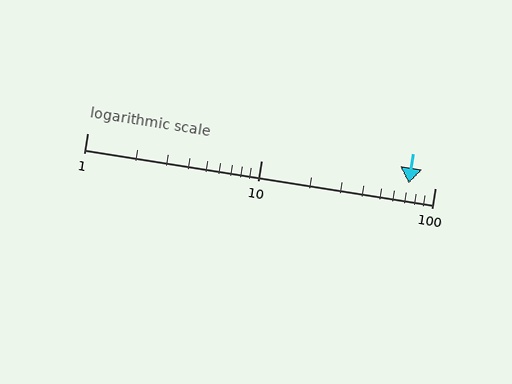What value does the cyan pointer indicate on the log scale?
The pointer indicates approximately 71.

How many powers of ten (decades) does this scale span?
The scale spans 2 decades, from 1 to 100.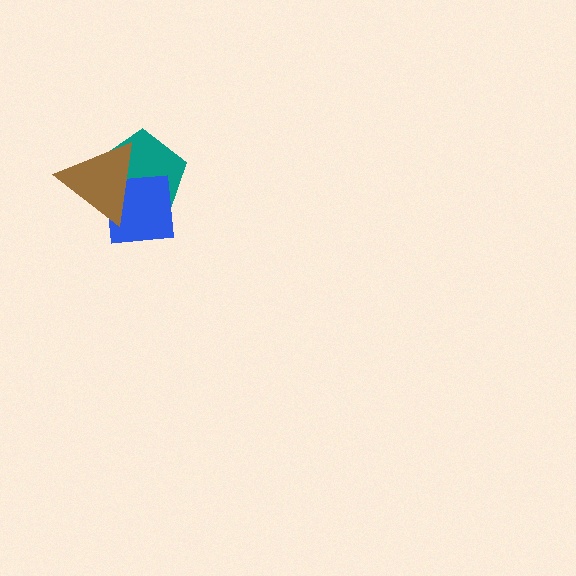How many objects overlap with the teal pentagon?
2 objects overlap with the teal pentagon.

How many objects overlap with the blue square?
2 objects overlap with the blue square.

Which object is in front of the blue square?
The brown triangle is in front of the blue square.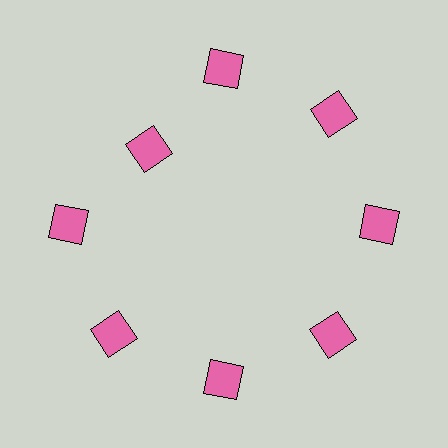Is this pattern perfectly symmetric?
No. The 8 pink squares are arranged in a ring, but one element near the 10 o'clock position is pulled inward toward the center, breaking the 8-fold rotational symmetry.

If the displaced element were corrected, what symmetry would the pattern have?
It would have 8-fold rotational symmetry — the pattern would map onto itself every 45 degrees.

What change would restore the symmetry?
The symmetry would be restored by moving it outward, back onto the ring so that all 8 squares sit at equal angles and equal distance from the center.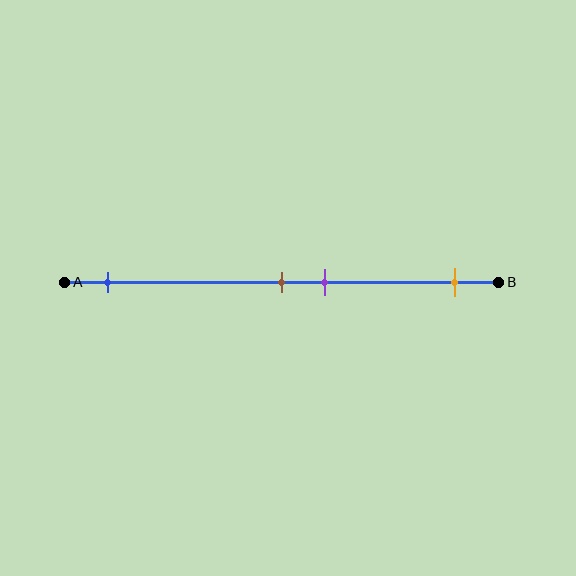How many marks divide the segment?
There are 4 marks dividing the segment.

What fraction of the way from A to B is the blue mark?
The blue mark is approximately 10% (0.1) of the way from A to B.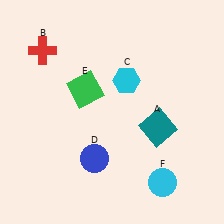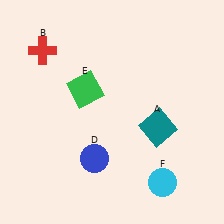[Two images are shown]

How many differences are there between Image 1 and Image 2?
There is 1 difference between the two images.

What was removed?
The cyan hexagon (C) was removed in Image 2.